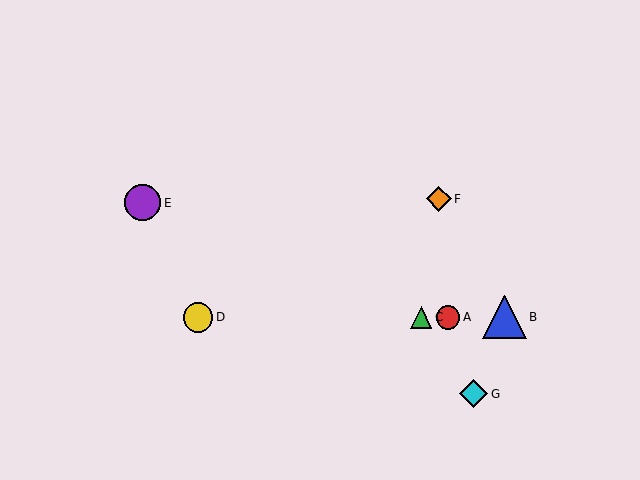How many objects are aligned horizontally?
4 objects (A, B, C, D) are aligned horizontally.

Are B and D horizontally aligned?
Yes, both are at y≈317.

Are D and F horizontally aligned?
No, D is at y≈317 and F is at y≈199.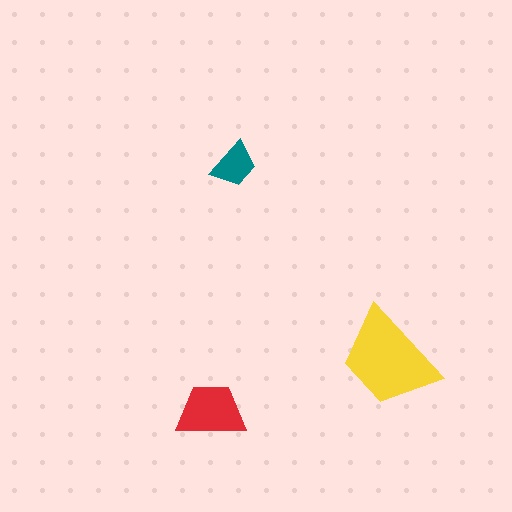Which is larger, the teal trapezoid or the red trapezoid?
The red one.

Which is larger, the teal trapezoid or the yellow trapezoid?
The yellow one.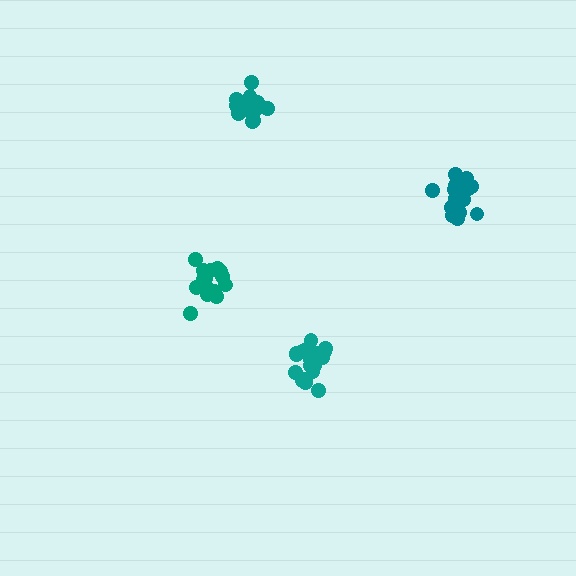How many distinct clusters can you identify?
There are 4 distinct clusters.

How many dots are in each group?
Group 1: 17 dots, Group 2: 18 dots, Group 3: 16 dots, Group 4: 13 dots (64 total).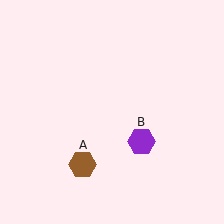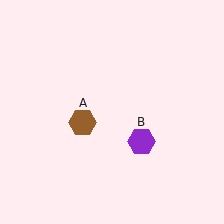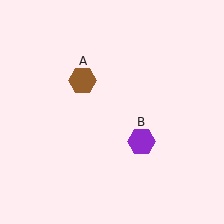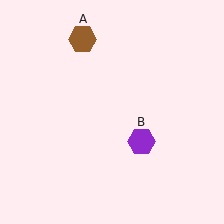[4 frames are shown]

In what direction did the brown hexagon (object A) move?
The brown hexagon (object A) moved up.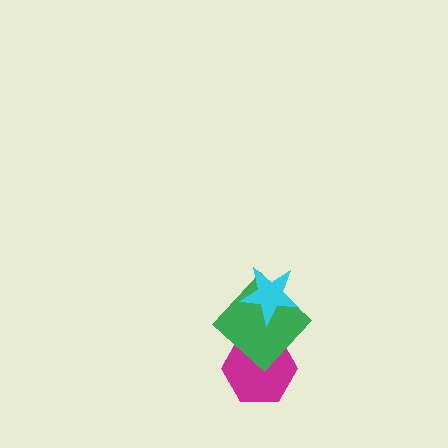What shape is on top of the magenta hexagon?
The green diamond is on top of the magenta hexagon.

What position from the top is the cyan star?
The cyan star is 1st from the top.